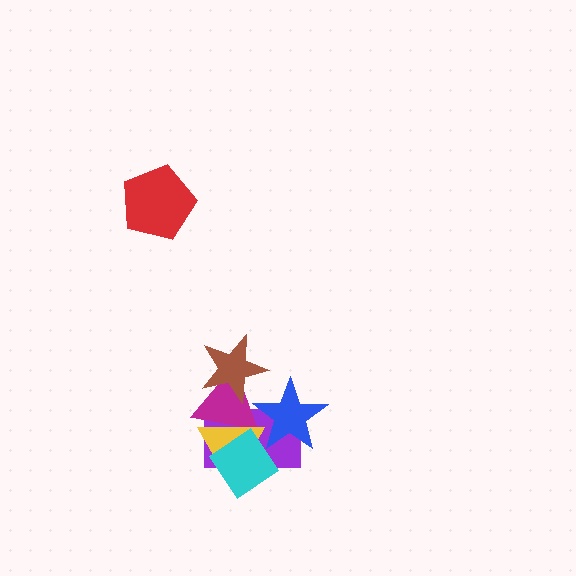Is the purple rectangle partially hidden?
Yes, it is partially covered by another shape.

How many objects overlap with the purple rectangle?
5 objects overlap with the purple rectangle.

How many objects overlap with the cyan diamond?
2 objects overlap with the cyan diamond.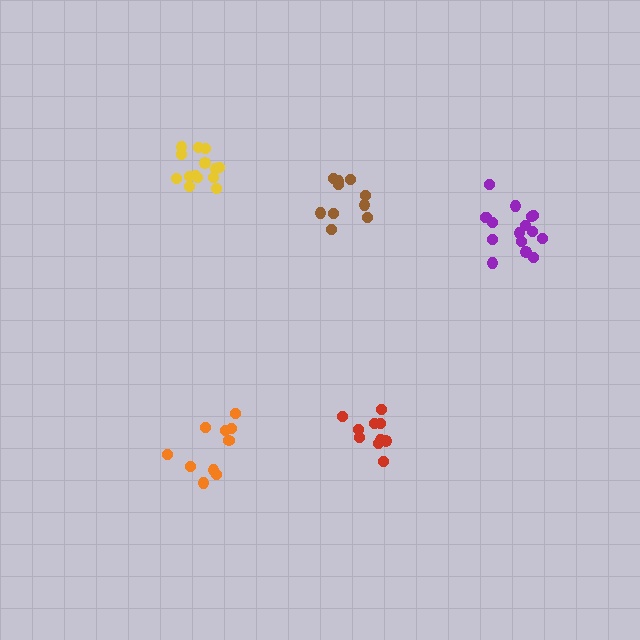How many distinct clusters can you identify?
There are 5 distinct clusters.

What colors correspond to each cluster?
The clusters are colored: red, yellow, brown, orange, purple.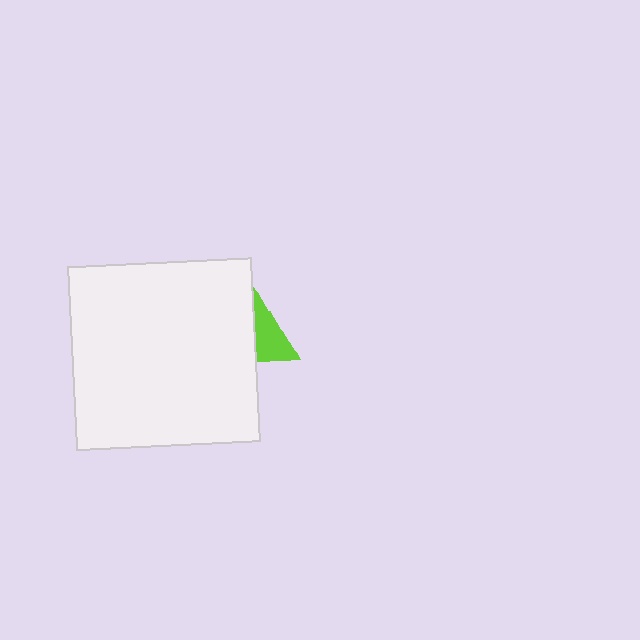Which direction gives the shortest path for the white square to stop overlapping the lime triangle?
Moving left gives the shortest separation.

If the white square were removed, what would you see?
You would see the complete lime triangle.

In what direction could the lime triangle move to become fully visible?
The lime triangle could move right. That would shift it out from behind the white square entirely.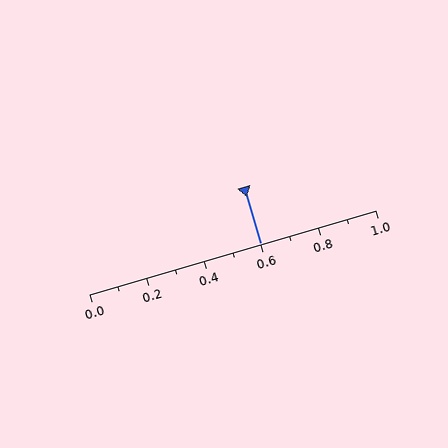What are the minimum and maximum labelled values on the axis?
The axis runs from 0.0 to 1.0.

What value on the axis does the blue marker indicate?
The marker indicates approximately 0.6.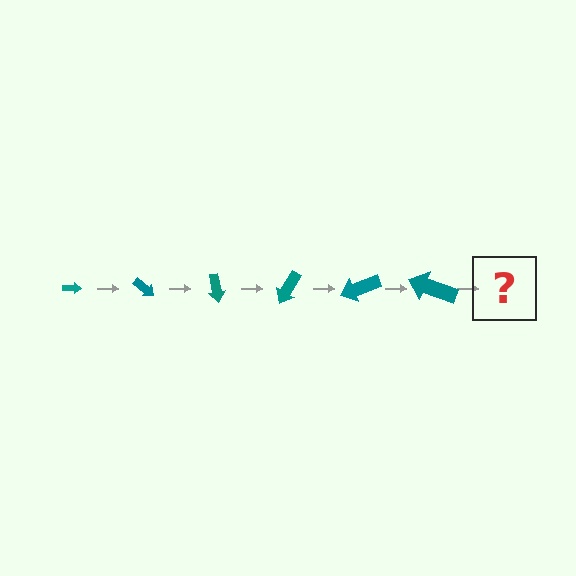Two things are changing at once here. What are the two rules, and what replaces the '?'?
The two rules are that the arrow grows larger each step and it rotates 40 degrees each step. The '?' should be an arrow, larger than the previous one and rotated 240 degrees from the start.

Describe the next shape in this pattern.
It should be an arrow, larger than the previous one and rotated 240 degrees from the start.